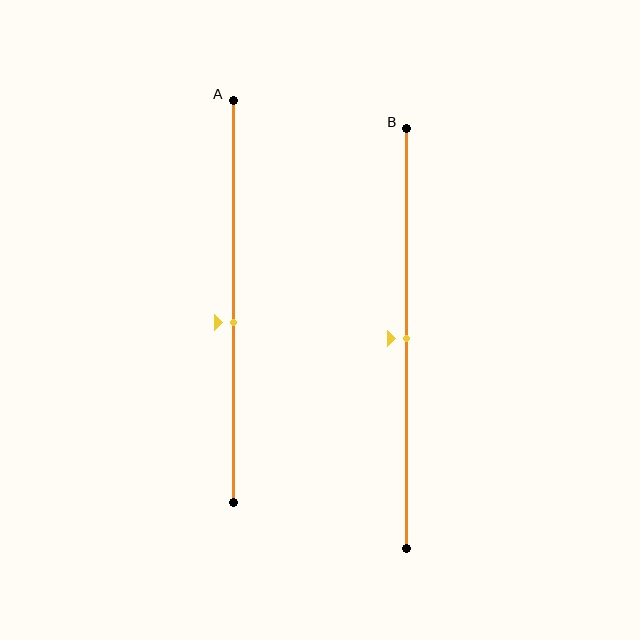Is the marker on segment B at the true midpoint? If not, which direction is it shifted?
Yes, the marker on segment B is at the true midpoint.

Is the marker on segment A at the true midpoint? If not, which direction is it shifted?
No, the marker on segment A is shifted downward by about 5% of the segment length.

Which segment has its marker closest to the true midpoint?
Segment B has its marker closest to the true midpoint.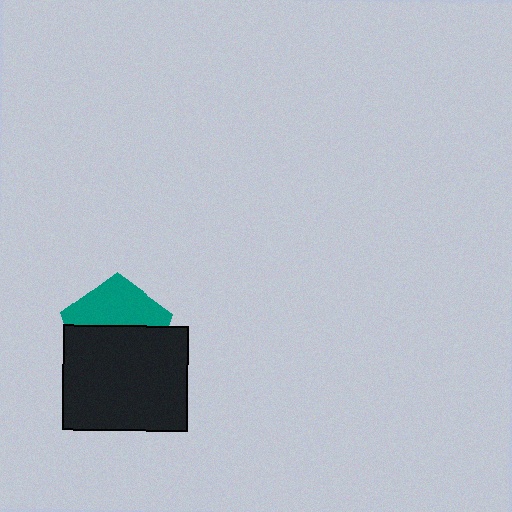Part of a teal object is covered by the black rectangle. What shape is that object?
It is a pentagon.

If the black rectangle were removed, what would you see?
You would see the complete teal pentagon.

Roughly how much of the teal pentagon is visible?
A small part of it is visible (roughly 43%).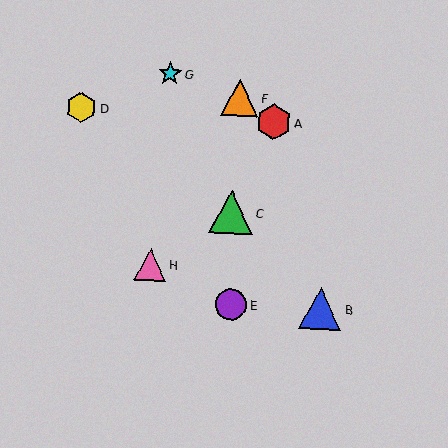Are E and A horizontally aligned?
No, E is at y≈304 and A is at y≈122.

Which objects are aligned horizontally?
Objects B, E are aligned horizontally.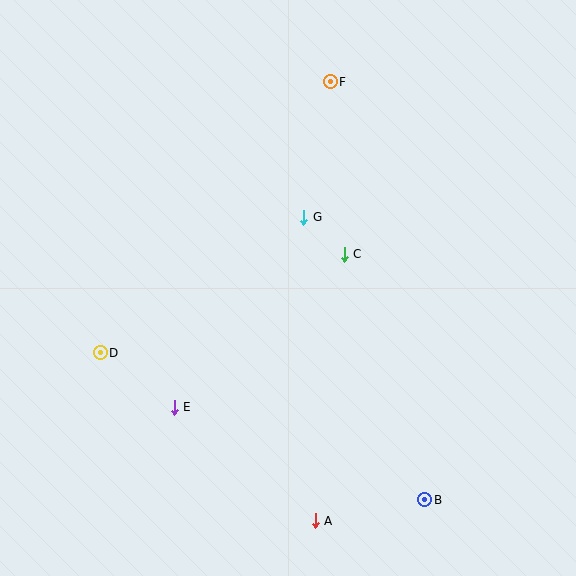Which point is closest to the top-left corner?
Point F is closest to the top-left corner.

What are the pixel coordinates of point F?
Point F is at (330, 82).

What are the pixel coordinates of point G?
Point G is at (304, 217).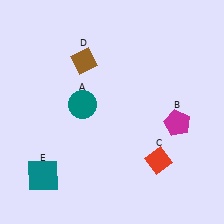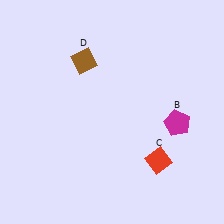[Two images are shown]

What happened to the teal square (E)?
The teal square (E) was removed in Image 2. It was in the bottom-left area of Image 1.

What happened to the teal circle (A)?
The teal circle (A) was removed in Image 2. It was in the top-left area of Image 1.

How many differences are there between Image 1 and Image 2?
There are 2 differences between the two images.